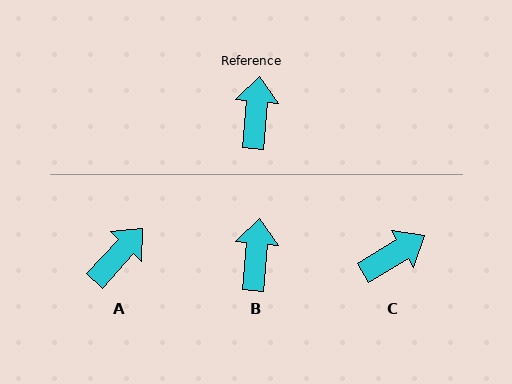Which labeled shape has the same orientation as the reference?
B.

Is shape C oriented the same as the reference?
No, it is off by about 54 degrees.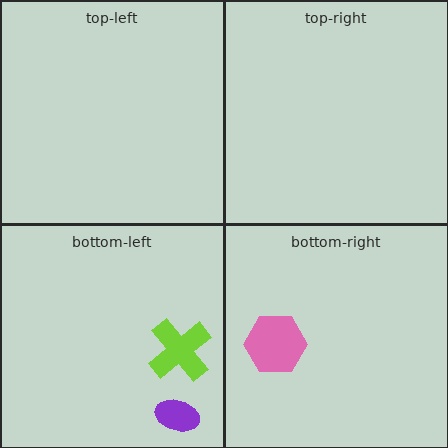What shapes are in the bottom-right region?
The pink hexagon.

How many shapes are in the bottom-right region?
1.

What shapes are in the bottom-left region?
The purple ellipse, the lime cross.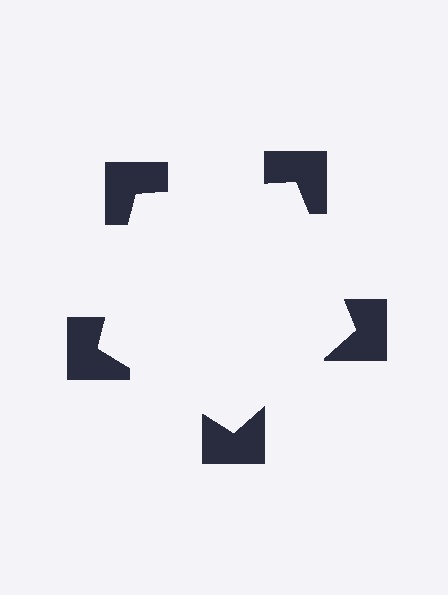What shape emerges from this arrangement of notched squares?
An illusory pentagon — its edges are inferred from the aligned wedge cuts in the notched squares, not physically drawn.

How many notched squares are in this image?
There are 5 — one at each vertex of the illusory pentagon.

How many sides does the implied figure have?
5 sides.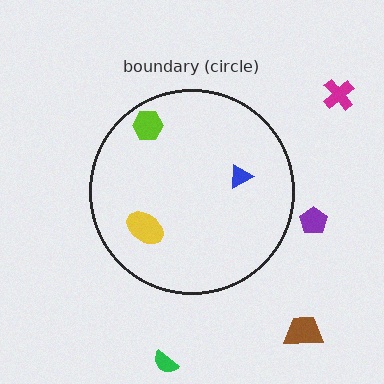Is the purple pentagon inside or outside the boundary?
Outside.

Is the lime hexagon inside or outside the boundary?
Inside.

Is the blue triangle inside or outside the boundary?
Inside.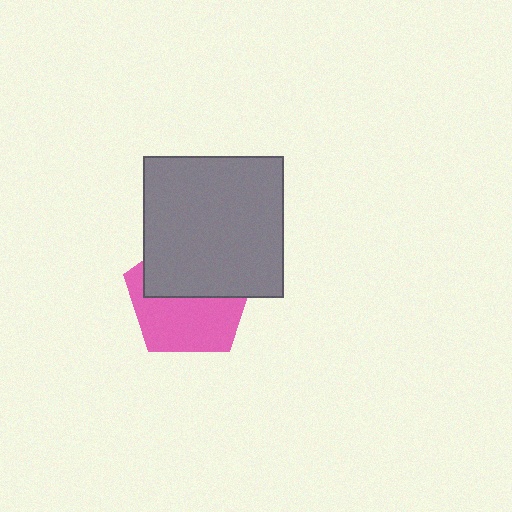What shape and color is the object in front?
The object in front is a gray square.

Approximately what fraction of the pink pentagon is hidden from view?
Roughly 48% of the pink pentagon is hidden behind the gray square.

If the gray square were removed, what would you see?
You would see the complete pink pentagon.